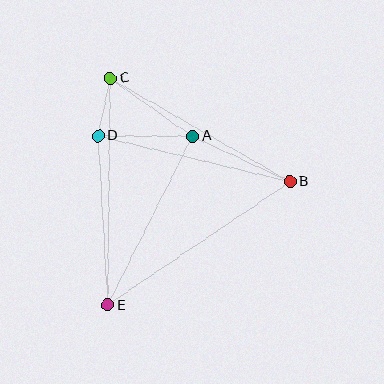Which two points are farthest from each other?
Points C and E are farthest from each other.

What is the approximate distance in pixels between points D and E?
The distance between D and E is approximately 170 pixels.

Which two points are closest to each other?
Points C and D are closest to each other.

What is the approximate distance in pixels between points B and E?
The distance between B and E is approximately 220 pixels.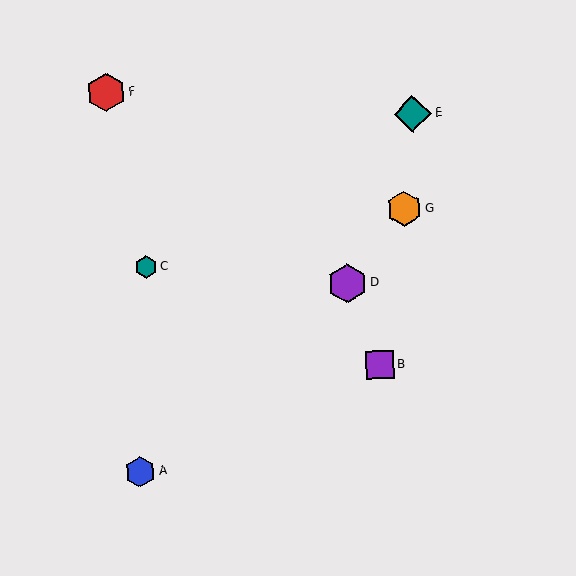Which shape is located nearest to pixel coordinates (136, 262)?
The teal hexagon (labeled C) at (146, 267) is nearest to that location.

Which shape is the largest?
The purple hexagon (labeled D) is the largest.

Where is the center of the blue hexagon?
The center of the blue hexagon is at (140, 472).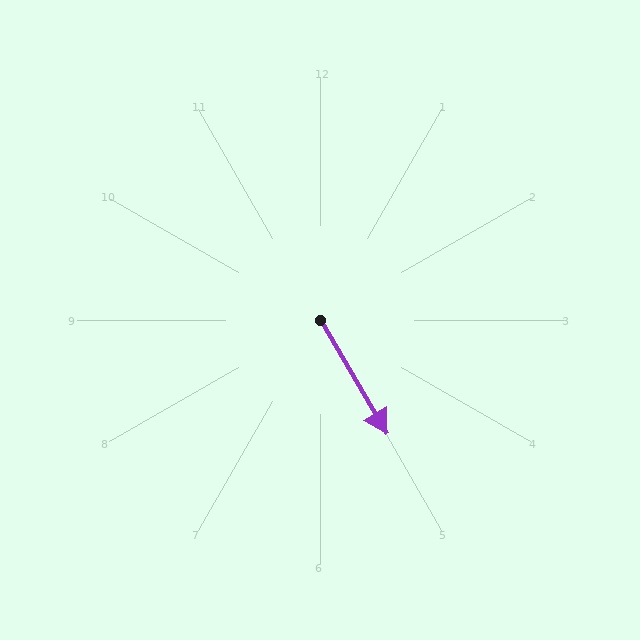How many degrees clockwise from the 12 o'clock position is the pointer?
Approximately 150 degrees.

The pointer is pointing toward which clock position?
Roughly 5 o'clock.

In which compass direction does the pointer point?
Southeast.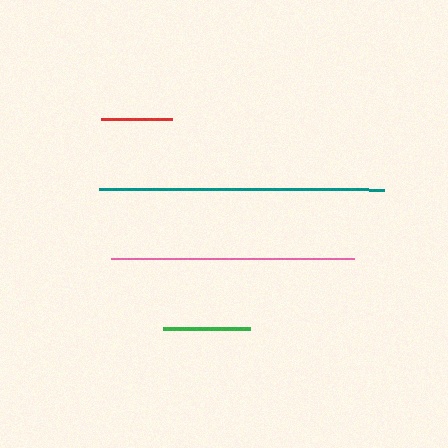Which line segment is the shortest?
The red line is the shortest at approximately 71 pixels.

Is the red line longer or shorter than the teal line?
The teal line is longer than the red line.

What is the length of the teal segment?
The teal segment is approximately 284 pixels long.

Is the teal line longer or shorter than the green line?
The teal line is longer than the green line.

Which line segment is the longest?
The teal line is the longest at approximately 284 pixels.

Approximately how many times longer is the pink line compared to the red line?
The pink line is approximately 3.4 times the length of the red line.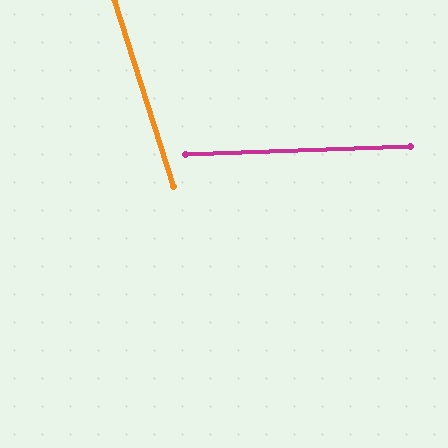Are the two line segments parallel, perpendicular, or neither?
Neither parallel nor perpendicular — they differ by about 74°.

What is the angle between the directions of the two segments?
Approximately 74 degrees.